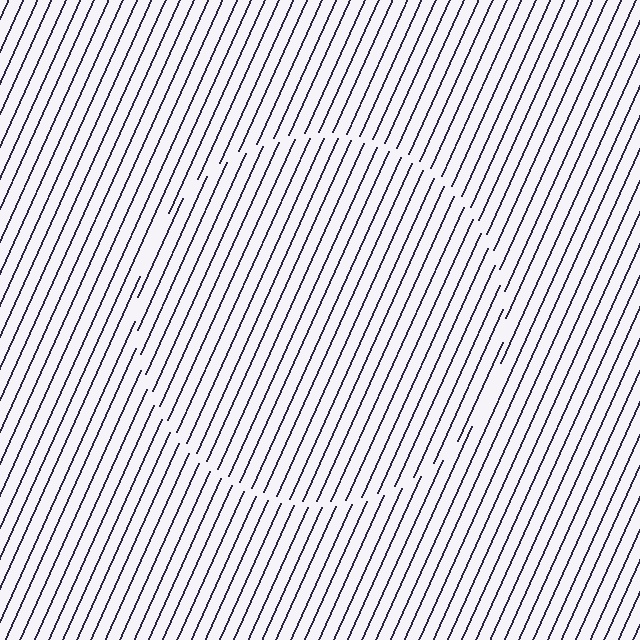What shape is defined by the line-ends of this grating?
An illusory circle. The interior of the shape contains the same grating, shifted by half a period — the contour is defined by the phase discontinuity where line-ends from the inner and outer gratings abut.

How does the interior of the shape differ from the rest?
The interior of the shape contains the same grating, shifted by half a period — the contour is defined by the phase discontinuity where line-ends from the inner and outer gratings abut.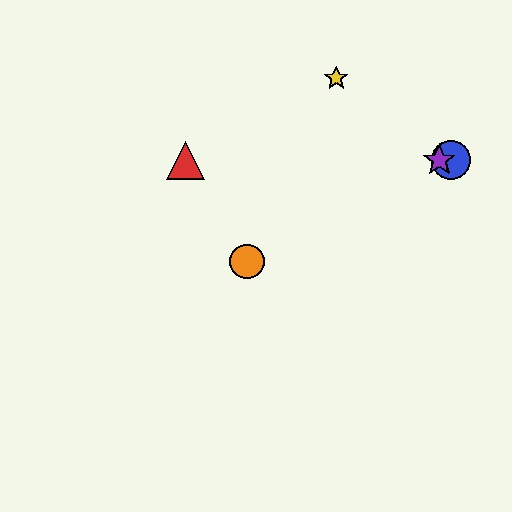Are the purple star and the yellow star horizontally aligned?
No, the purple star is at y≈160 and the yellow star is at y≈78.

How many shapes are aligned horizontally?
4 shapes (the red triangle, the blue circle, the green star, the purple star) are aligned horizontally.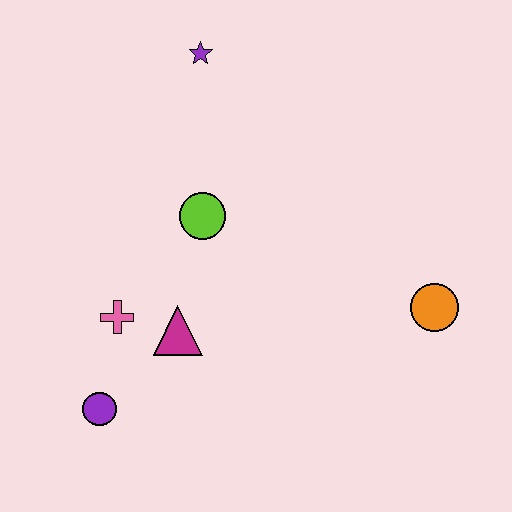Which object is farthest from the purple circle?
The purple star is farthest from the purple circle.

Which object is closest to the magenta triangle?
The pink cross is closest to the magenta triangle.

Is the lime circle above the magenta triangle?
Yes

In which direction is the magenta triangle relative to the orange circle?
The magenta triangle is to the left of the orange circle.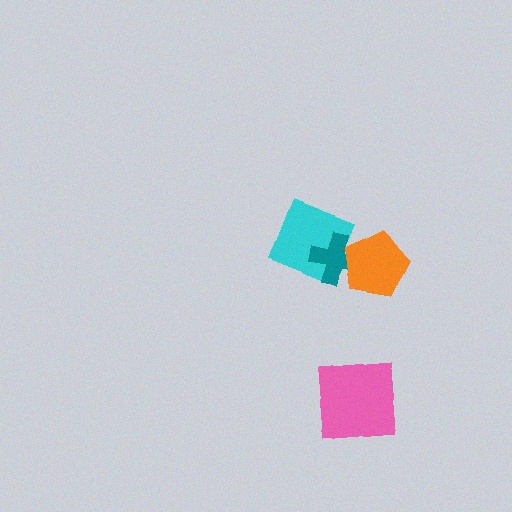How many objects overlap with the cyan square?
1 object overlaps with the cyan square.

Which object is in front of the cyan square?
The teal cross is in front of the cyan square.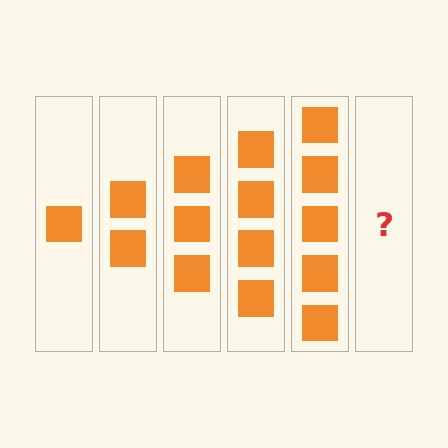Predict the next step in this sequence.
The next step is 6 squares.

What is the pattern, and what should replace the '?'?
The pattern is that each step adds one more square. The '?' should be 6 squares.